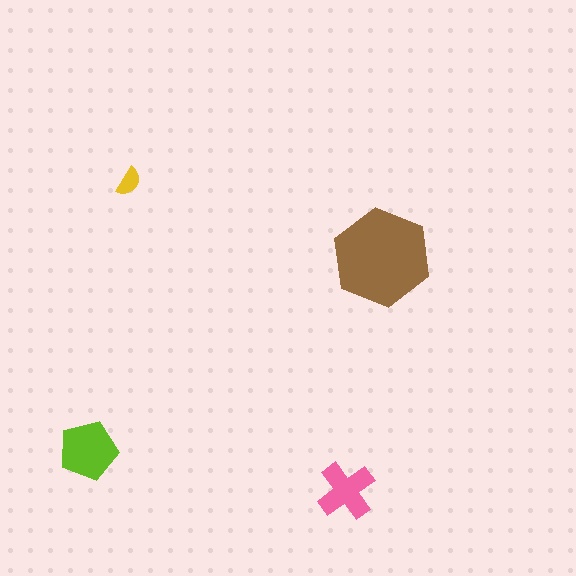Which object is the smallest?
The yellow semicircle.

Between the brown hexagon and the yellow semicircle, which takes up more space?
The brown hexagon.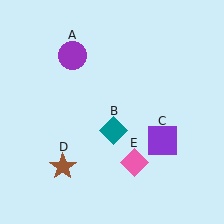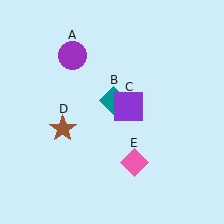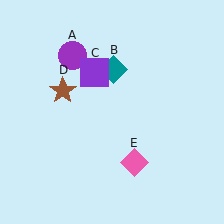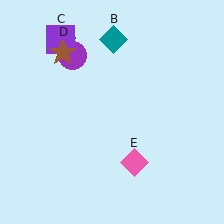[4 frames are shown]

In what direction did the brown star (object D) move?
The brown star (object D) moved up.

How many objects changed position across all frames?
3 objects changed position: teal diamond (object B), purple square (object C), brown star (object D).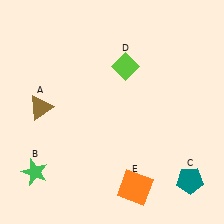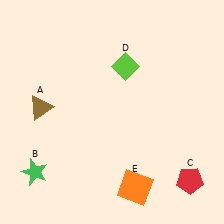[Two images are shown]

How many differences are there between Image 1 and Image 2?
There is 1 difference between the two images.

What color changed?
The pentagon (C) changed from teal in Image 1 to red in Image 2.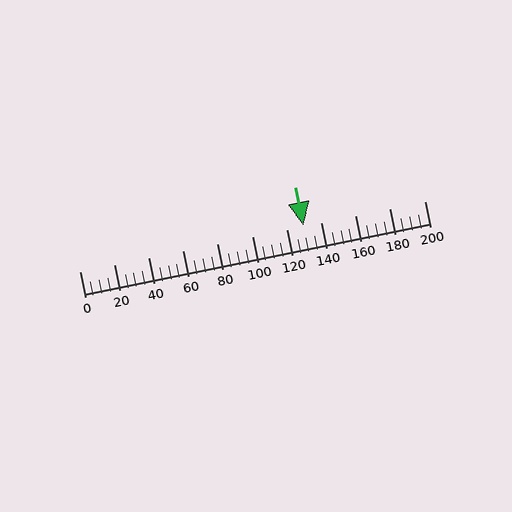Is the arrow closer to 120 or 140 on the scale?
The arrow is closer to 140.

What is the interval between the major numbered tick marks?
The major tick marks are spaced 20 units apart.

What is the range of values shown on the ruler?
The ruler shows values from 0 to 200.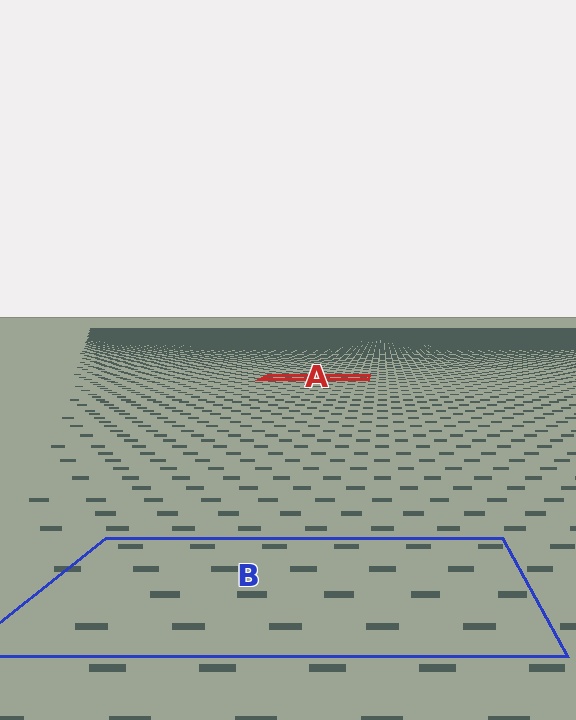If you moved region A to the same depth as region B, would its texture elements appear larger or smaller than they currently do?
They would appear larger. At a closer depth, the same texture elements are projected at a bigger on-screen size.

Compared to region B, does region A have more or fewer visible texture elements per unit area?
Region A has more texture elements per unit area — they are packed more densely because it is farther away.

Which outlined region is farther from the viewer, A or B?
Region A is farther from the viewer — the texture elements inside it appear smaller and more densely packed.